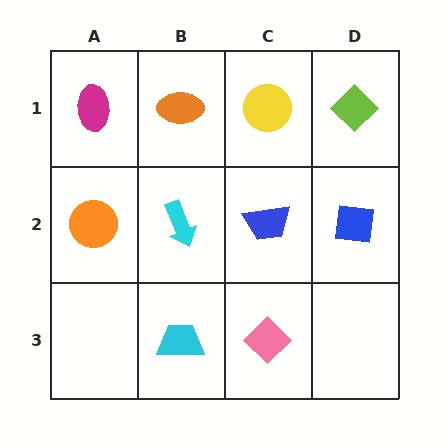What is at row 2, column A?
An orange circle.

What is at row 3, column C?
A pink diamond.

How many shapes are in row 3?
2 shapes.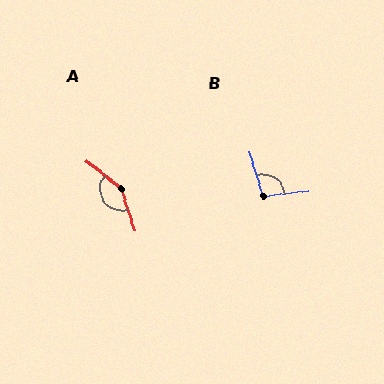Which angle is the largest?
A, at approximately 146 degrees.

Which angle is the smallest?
B, at approximately 100 degrees.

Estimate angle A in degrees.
Approximately 146 degrees.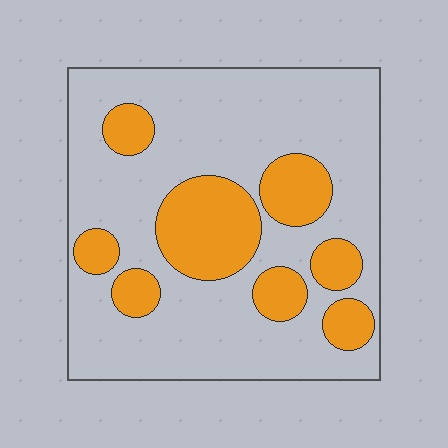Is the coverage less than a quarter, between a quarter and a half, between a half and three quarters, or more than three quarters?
Between a quarter and a half.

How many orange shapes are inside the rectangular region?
8.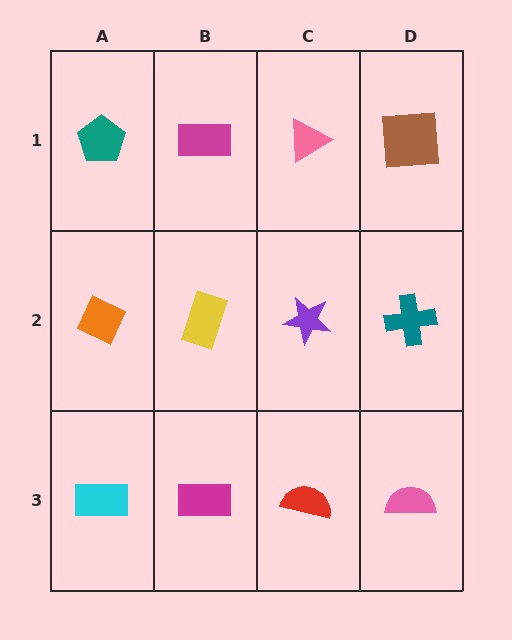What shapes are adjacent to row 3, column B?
A yellow rectangle (row 2, column B), a cyan rectangle (row 3, column A), a red semicircle (row 3, column C).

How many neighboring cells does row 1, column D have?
2.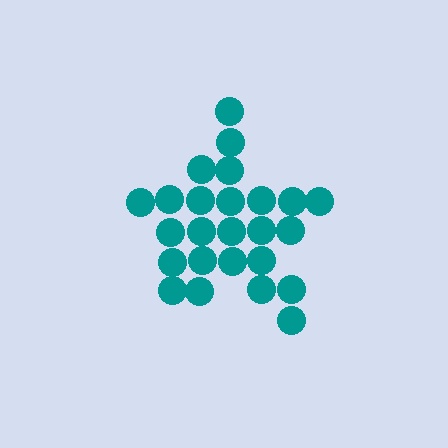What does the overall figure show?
The overall figure shows a star.